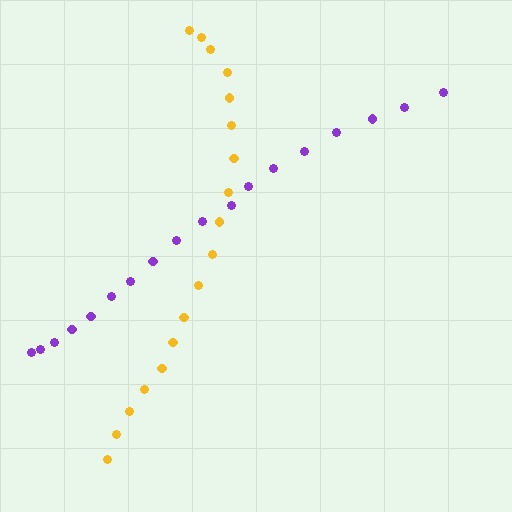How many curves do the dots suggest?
There are 2 distinct paths.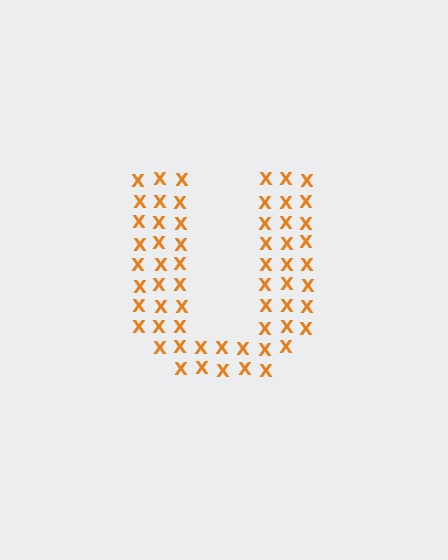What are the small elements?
The small elements are letter X's.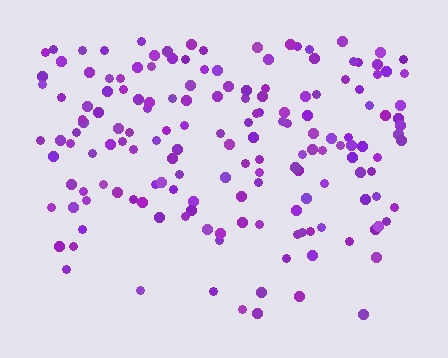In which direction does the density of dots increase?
From bottom to top, with the top side densest.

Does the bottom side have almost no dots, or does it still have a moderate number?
Still a moderate number, just noticeably fewer than the top.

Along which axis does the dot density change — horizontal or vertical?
Vertical.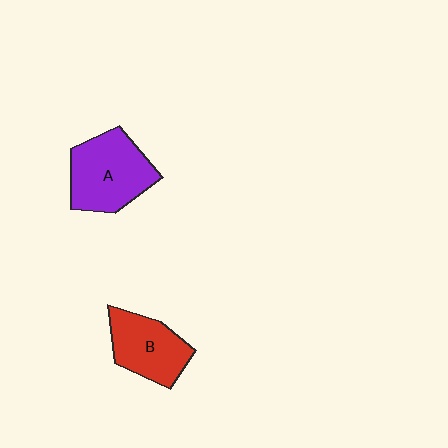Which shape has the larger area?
Shape A (purple).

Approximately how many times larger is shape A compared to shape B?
Approximately 1.3 times.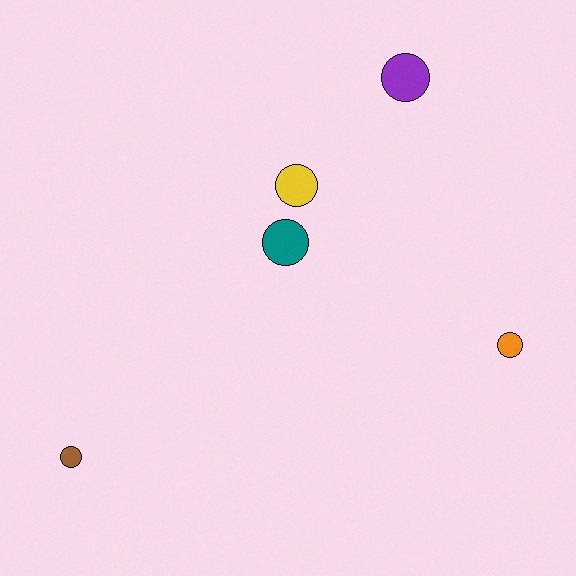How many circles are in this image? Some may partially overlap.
There are 5 circles.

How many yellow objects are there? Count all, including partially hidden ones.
There is 1 yellow object.